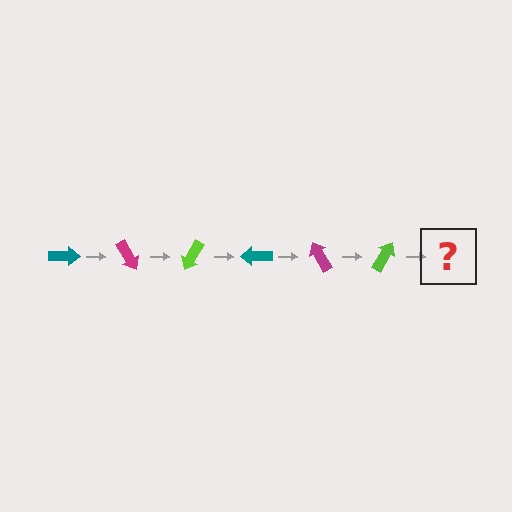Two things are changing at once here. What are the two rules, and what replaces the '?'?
The two rules are that it rotates 60 degrees each step and the color cycles through teal, magenta, and lime. The '?' should be a teal arrow, rotated 360 degrees from the start.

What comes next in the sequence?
The next element should be a teal arrow, rotated 360 degrees from the start.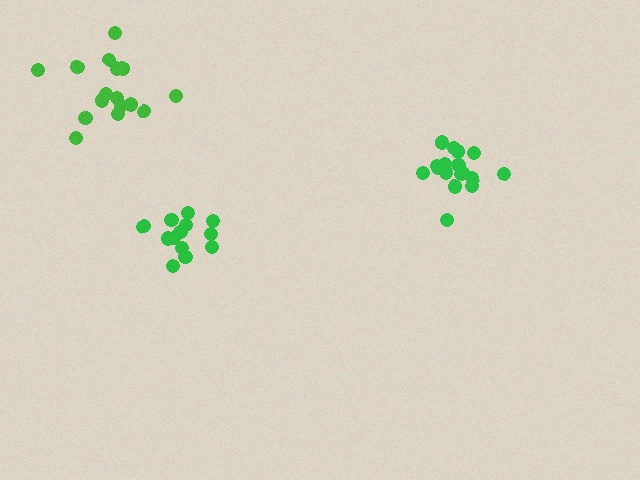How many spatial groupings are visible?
There are 3 spatial groupings.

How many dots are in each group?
Group 1: 16 dots, Group 2: 13 dots, Group 3: 17 dots (46 total).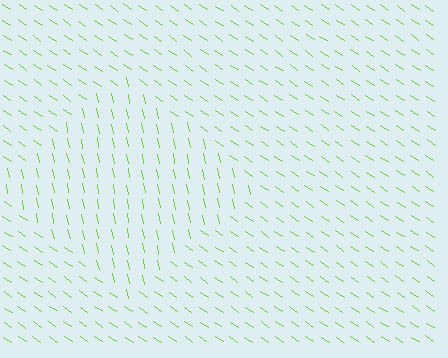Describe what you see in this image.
The image is filled with small lime line segments. A diamond region in the image has lines oriented differently from the surrounding lines, creating a visible texture boundary.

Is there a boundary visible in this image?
Yes, there is a texture boundary formed by a change in line orientation.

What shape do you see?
I see a diamond.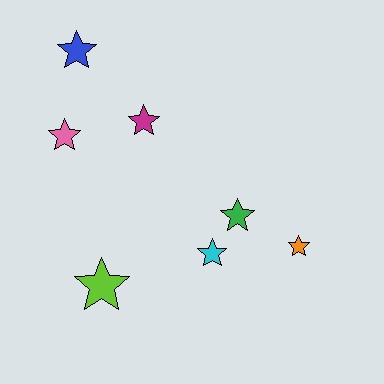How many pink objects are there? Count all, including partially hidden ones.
There is 1 pink object.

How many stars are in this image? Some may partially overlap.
There are 7 stars.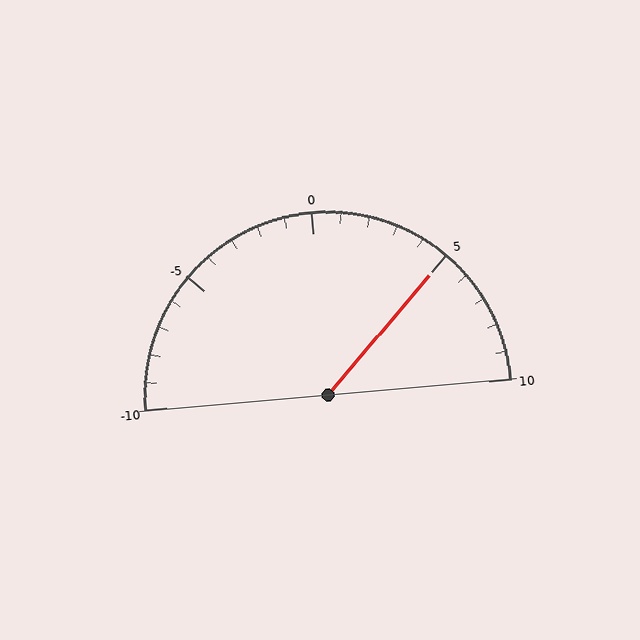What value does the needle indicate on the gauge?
The needle indicates approximately 5.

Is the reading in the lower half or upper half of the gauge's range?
The reading is in the upper half of the range (-10 to 10).